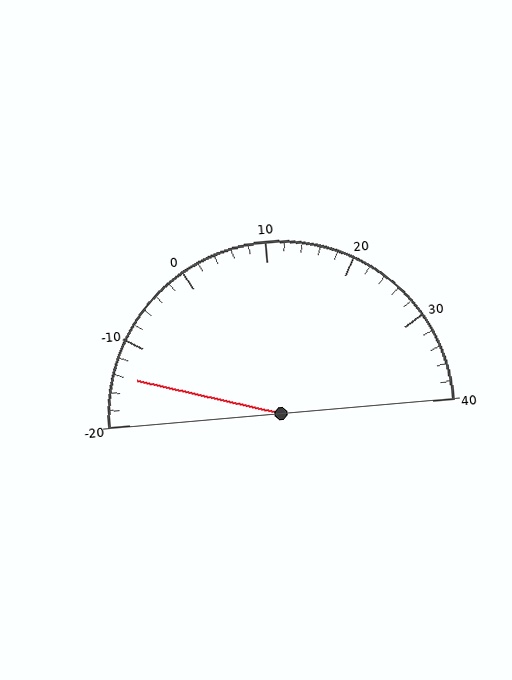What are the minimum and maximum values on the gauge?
The gauge ranges from -20 to 40.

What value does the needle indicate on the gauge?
The needle indicates approximately -14.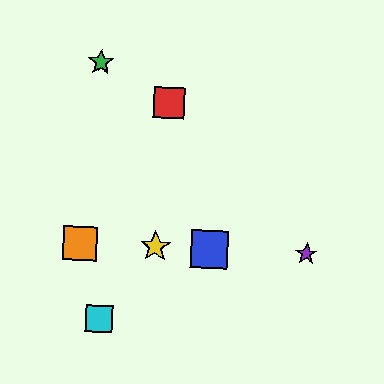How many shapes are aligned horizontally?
4 shapes (the blue square, the yellow star, the purple star, the orange square) are aligned horizontally.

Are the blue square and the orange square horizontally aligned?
Yes, both are at y≈249.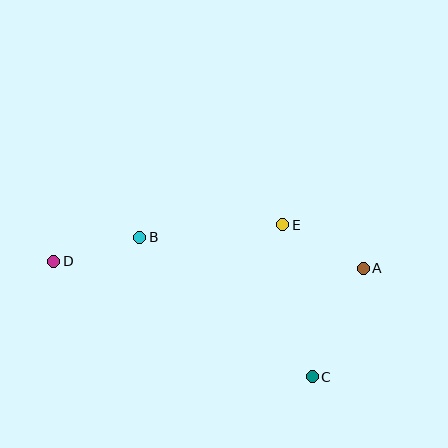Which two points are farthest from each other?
Points A and D are farthest from each other.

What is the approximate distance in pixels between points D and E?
The distance between D and E is approximately 232 pixels.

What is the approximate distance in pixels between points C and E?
The distance between C and E is approximately 155 pixels.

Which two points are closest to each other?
Points B and D are closest to each other.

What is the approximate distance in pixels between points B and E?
The distance between B and E is approximately 144 pixels.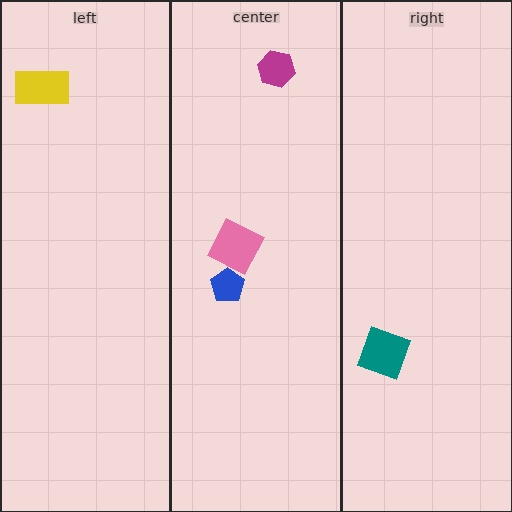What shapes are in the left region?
The yellow rectangle.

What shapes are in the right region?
The teal diamond.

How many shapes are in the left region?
1.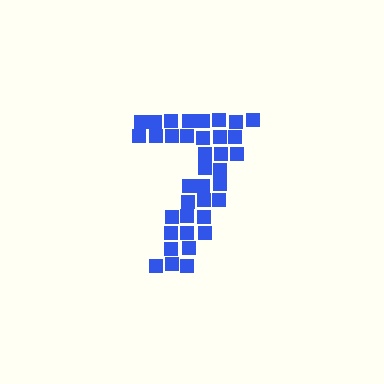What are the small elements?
The small elements are squares.